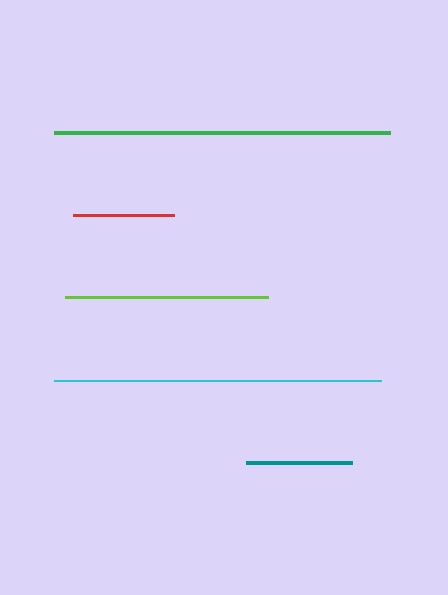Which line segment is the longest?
The green line is the longest at approximately 336 pixels.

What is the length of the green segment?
The green segment is approximately 336 pixels long.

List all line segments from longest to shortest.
From longest to shortest: green, cyan, lime, teal, red.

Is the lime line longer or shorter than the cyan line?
The cyan line is longer than the lime line.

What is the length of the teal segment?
The teal segment is approximately 106 pixels long.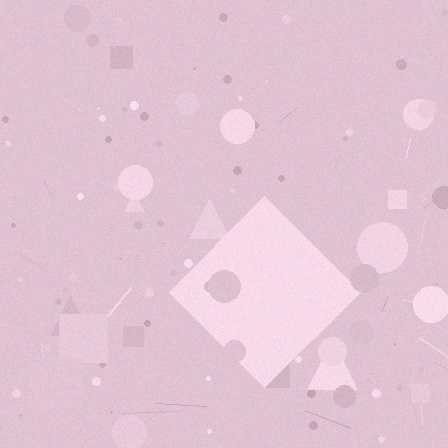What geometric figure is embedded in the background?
A diamond is embedded in the background.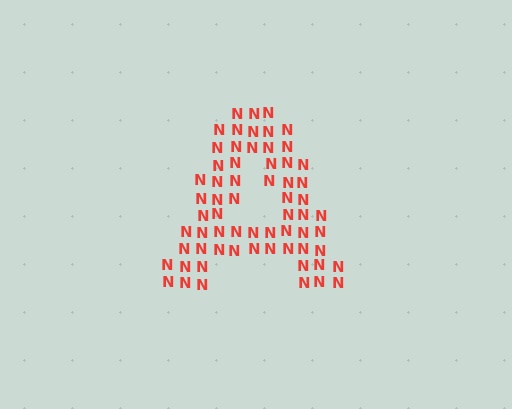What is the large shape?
The large shape is the letter A.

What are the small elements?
The small elements are letter N's.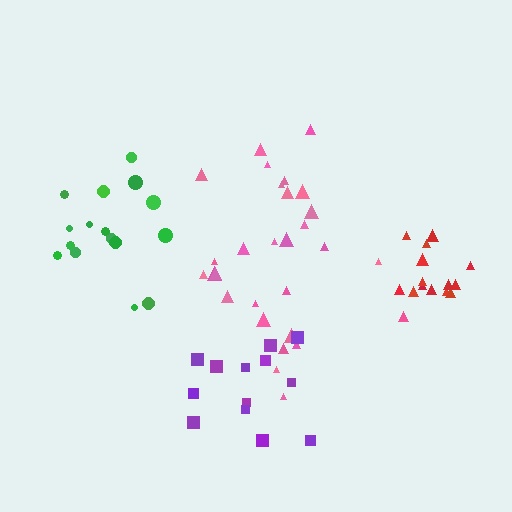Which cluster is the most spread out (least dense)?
Pink.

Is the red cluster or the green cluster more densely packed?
Red.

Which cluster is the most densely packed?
Red.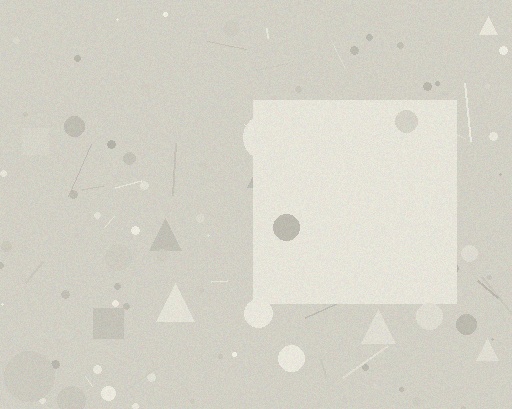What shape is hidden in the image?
A square is hidden in the image.